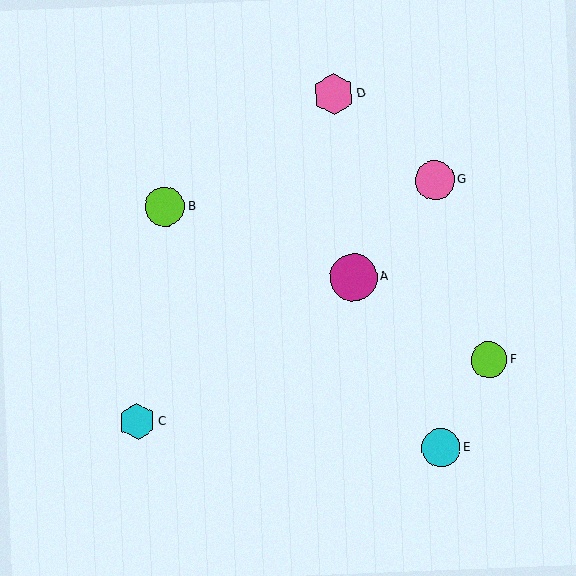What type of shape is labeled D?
Shape D is a pink hexagon.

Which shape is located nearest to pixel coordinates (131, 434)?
The cyan hexagon (labeled C) at (137, 422) is nearest to that location.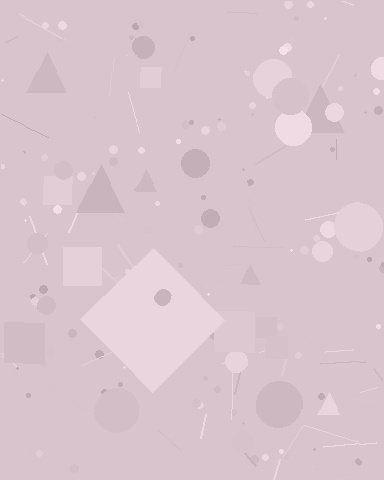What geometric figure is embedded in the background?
A diamond is embedded in the background.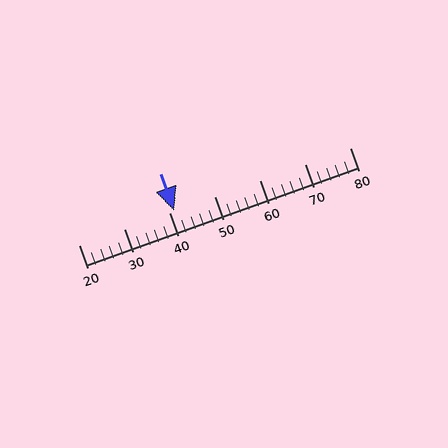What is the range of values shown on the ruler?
The ruler shows values from 20 to 80.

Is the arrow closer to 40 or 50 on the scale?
The arrow is closer to 40.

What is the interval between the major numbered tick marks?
The major tick marks are spaced 10 units apart.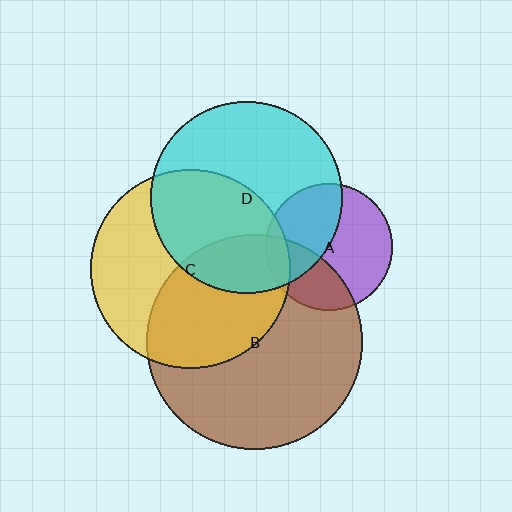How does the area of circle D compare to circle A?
Approximately 2.3 times.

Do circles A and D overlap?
Yes.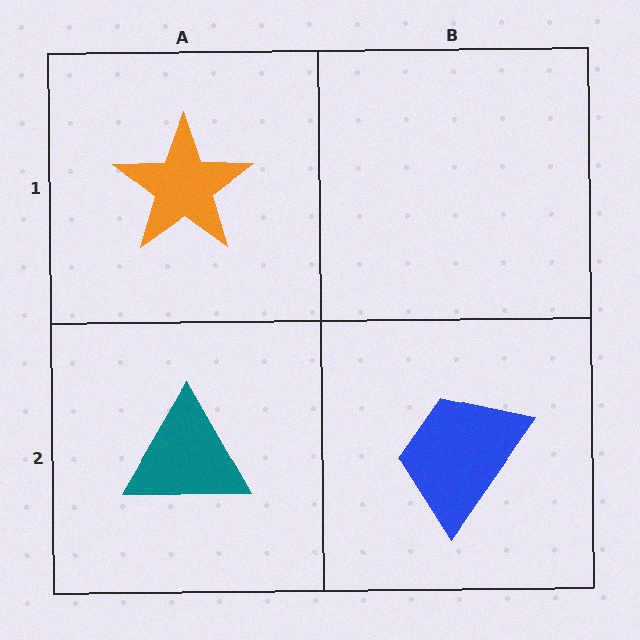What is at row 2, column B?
A blue trapezoid.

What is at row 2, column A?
A teal triangle.